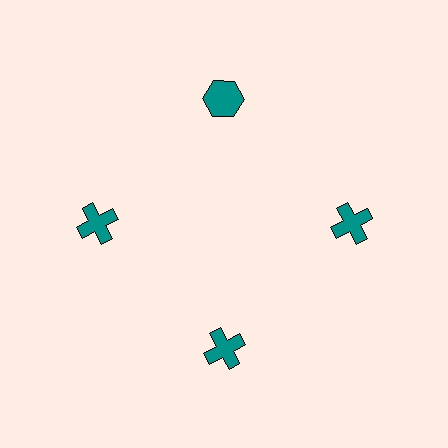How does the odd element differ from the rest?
It has a different shape: hexagon instead of cross.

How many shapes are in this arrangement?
There are 4 shapes arranged in a ring pattern.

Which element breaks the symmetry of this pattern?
The teal hexagon at roughly the 12 o'clock position breaks the symmetry. All other shapes are teal crosses.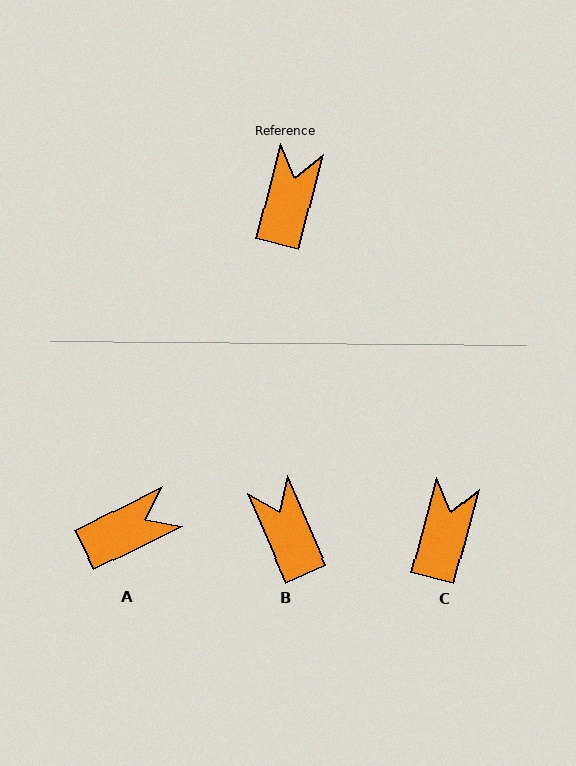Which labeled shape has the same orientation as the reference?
C.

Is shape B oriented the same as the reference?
No, it is off by about 38 degrees.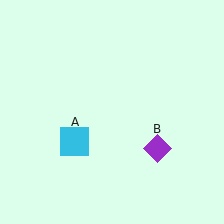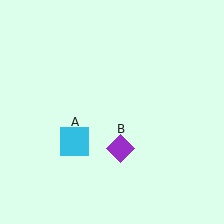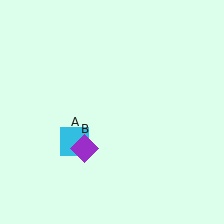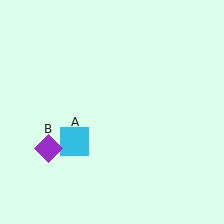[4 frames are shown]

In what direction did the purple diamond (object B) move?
The purple diamond (object B) moved left.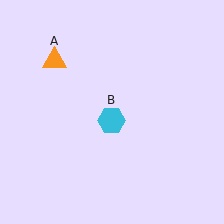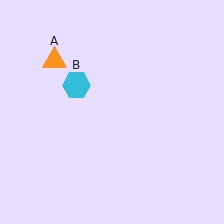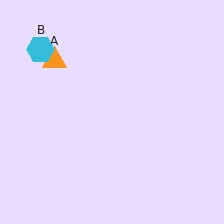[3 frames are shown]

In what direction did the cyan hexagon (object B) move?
The cyan hexagon (object B) moved up and to the left.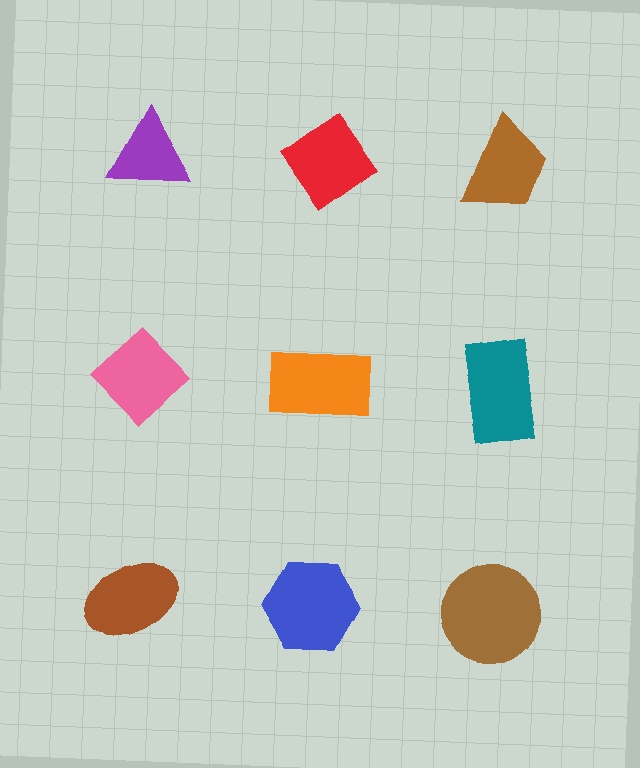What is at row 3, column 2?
A blue hexagon.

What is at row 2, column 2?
An orange rectangle.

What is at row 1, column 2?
A red diamond.